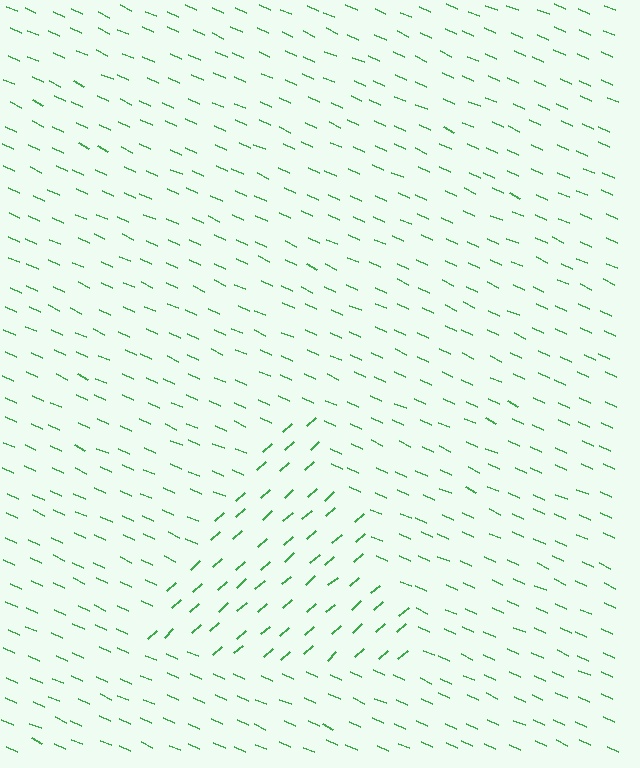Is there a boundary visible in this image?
Yes, there is a texture boundary formed by a change in line orientation.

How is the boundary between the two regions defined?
The boundary is defined purely by a change in line orientation (approximately 65 degrees difference). All lines are the same color and thickness.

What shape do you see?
I see a triangle.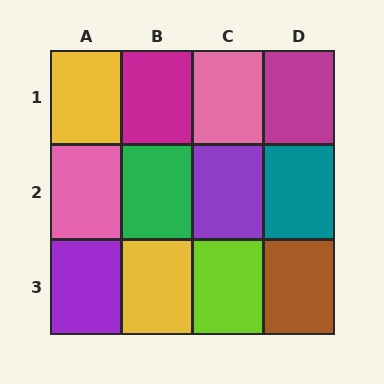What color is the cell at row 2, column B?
Green.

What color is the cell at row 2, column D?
Teal.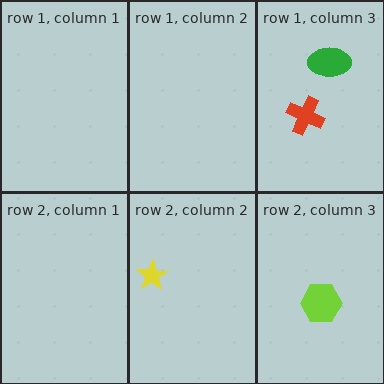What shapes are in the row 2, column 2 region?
The yellow star.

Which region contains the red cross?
The row 1, column 3 region.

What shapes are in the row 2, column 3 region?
The lime hexagon.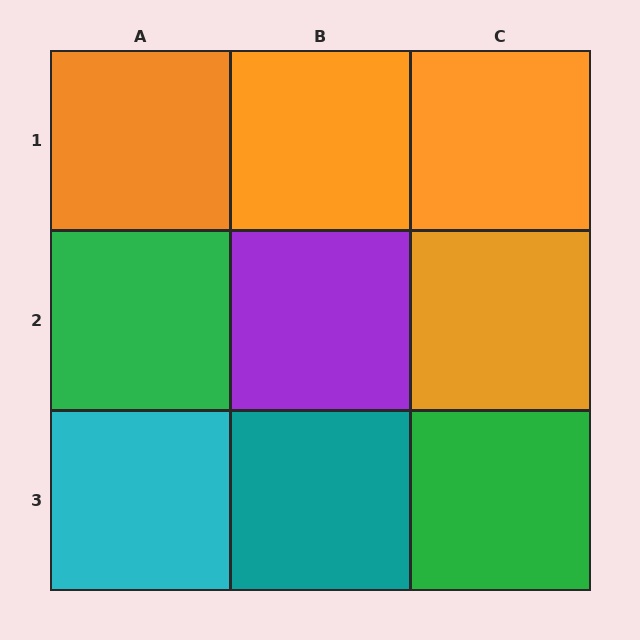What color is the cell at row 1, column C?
Orange.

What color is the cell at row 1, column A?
Orange.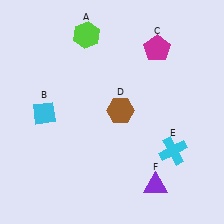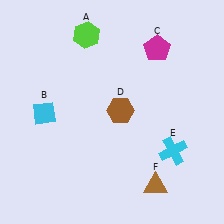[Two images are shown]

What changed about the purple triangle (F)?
In Image 1, F is purple. In Image 2, it changed to brown.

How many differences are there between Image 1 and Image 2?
There is 1 difference between the two images.